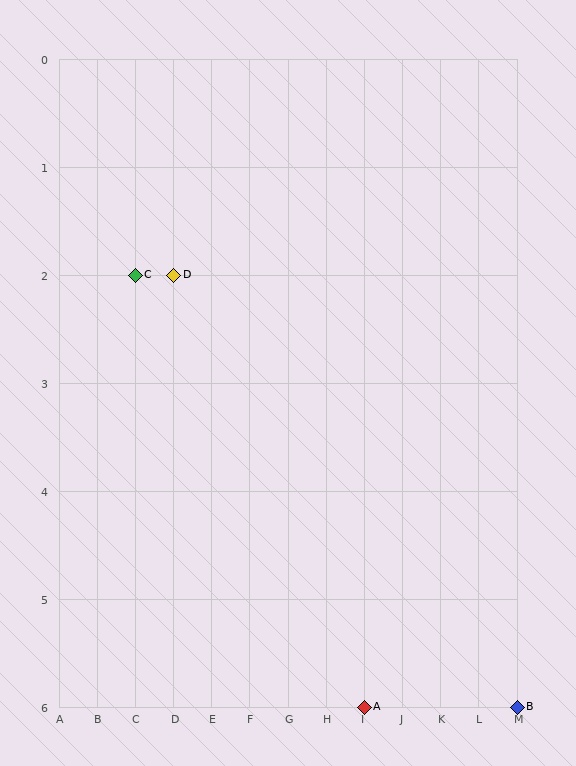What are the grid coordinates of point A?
Point A is at grid coordinates (I, 6).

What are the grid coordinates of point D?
Point D is at grid coordinates (D, 2).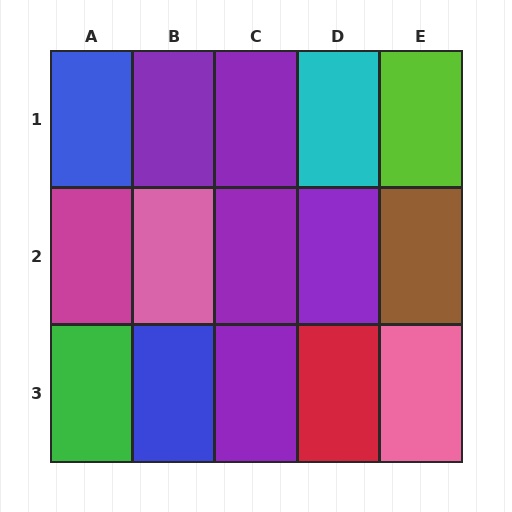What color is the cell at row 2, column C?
Purple.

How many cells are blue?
2 cells are blue.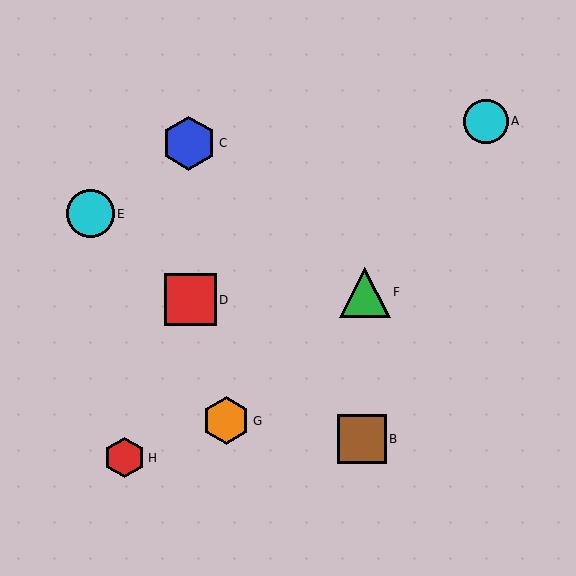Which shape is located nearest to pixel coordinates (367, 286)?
The green triangle (labeled F) at (365, 292) is nearest to that location.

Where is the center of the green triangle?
The center of the green triangle is at (365, 292).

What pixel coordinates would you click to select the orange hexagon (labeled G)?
Click at (226, 421) to select the orange hexagon G.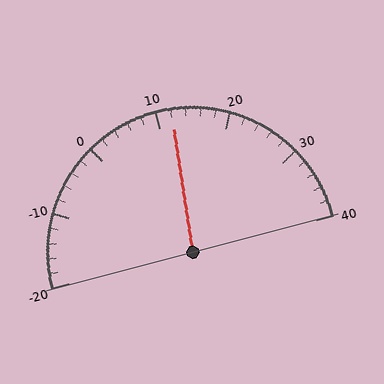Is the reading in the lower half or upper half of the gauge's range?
The reading is in the upper half of the range (-20 to 40).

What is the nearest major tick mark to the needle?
The nearest major tick mark is 10.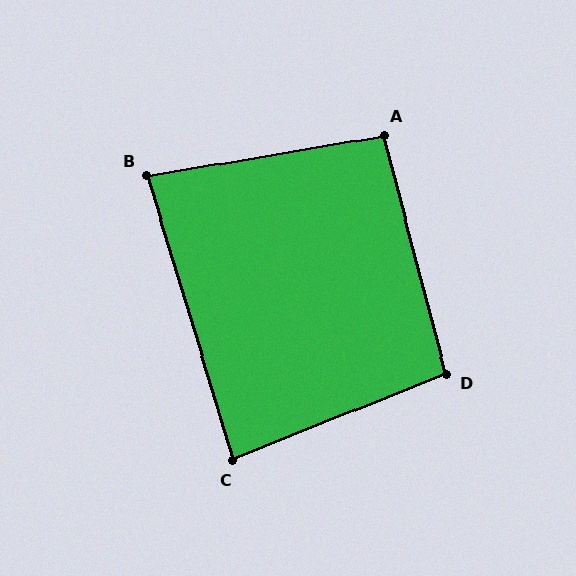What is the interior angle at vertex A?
Approximately 95 degrees (approximately right).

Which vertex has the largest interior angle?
D, at approximately 97 degrees.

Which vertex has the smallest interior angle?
B, at approximately 83 degrees.